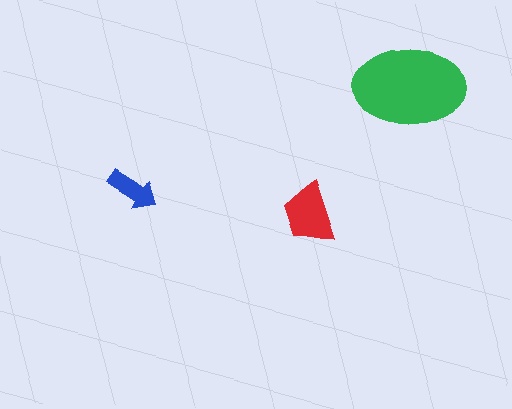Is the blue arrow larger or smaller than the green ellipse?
Smaller.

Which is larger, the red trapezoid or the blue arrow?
The red trapezoid.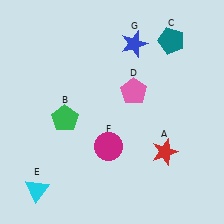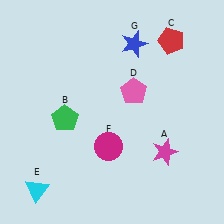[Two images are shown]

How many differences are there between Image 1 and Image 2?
There are 2 differences between the two images.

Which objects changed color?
A changed from red to magenta. C changed from teal to red.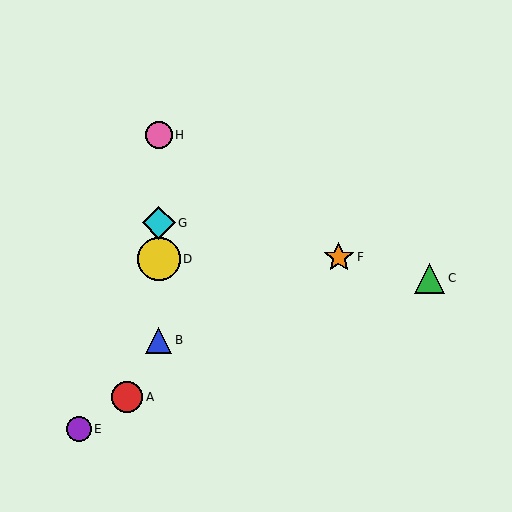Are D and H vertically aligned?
Yes, both are at x≈159.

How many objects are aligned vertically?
4 objects (B, D, G, H) are aligned vertically.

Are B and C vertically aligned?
No, B is at x≈159 and C is at x≈430.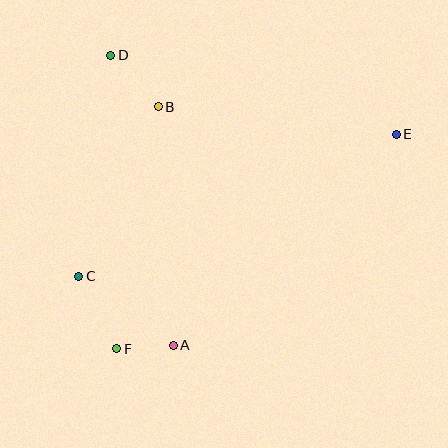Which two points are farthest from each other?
Points E and F are farthest from each other.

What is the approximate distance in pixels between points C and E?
The distance between C and E is approximately 348 pixels.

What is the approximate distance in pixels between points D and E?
The distance between D and E is approximately 296 pixels.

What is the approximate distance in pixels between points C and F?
The distance between C and F is approximately 82 pixels.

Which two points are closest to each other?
Points A and F are closest to each other.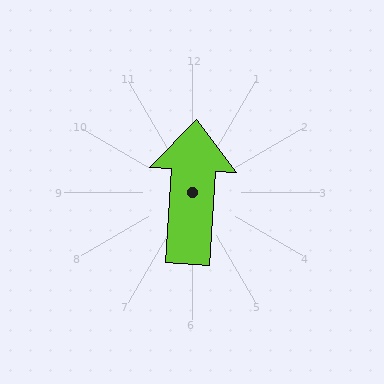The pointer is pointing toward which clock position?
Roughly 12 o'clock.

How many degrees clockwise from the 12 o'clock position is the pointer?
Approximately 3 degrees.